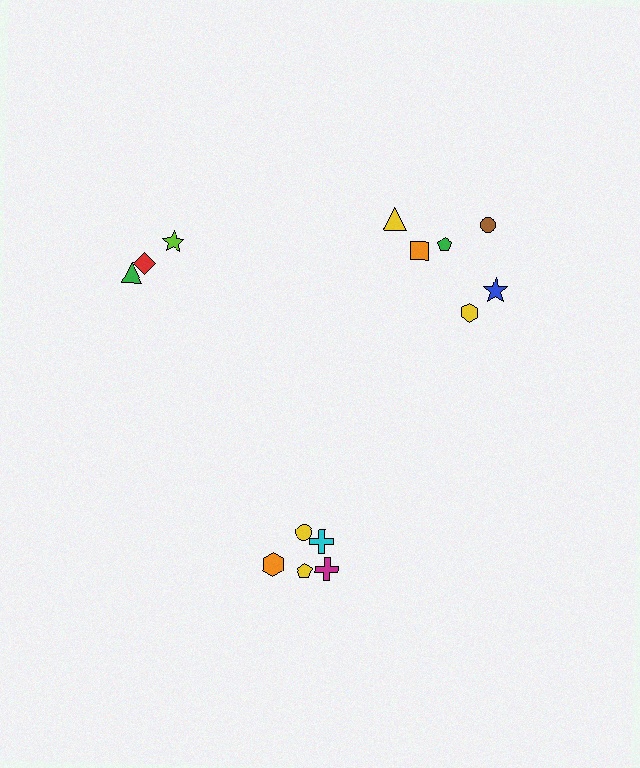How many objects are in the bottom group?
There are 5 objects.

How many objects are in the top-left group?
There are 3 objects.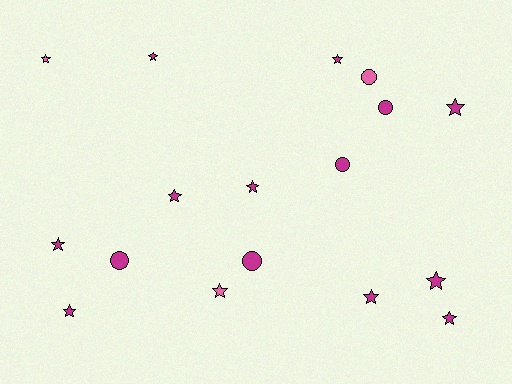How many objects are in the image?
There are 17 objects.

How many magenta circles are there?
There are 4 magenta circles.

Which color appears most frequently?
Magenta, with 14 objects.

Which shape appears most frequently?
Star, with 12 objects.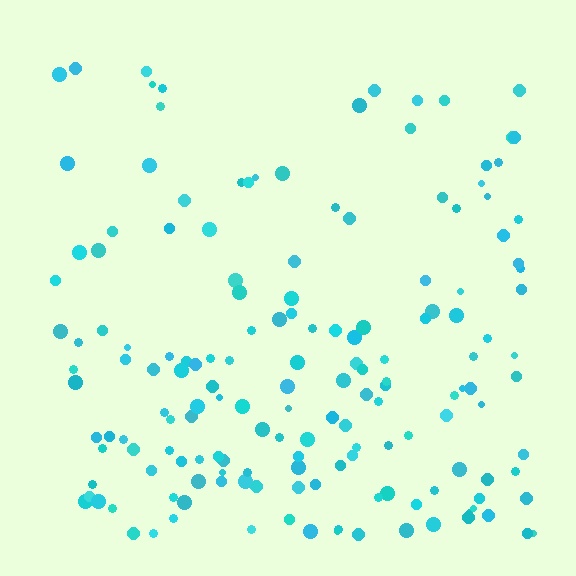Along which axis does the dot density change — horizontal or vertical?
Vertical.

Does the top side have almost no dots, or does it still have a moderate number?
Still a moderate number, just noticeably fewer than the bottom.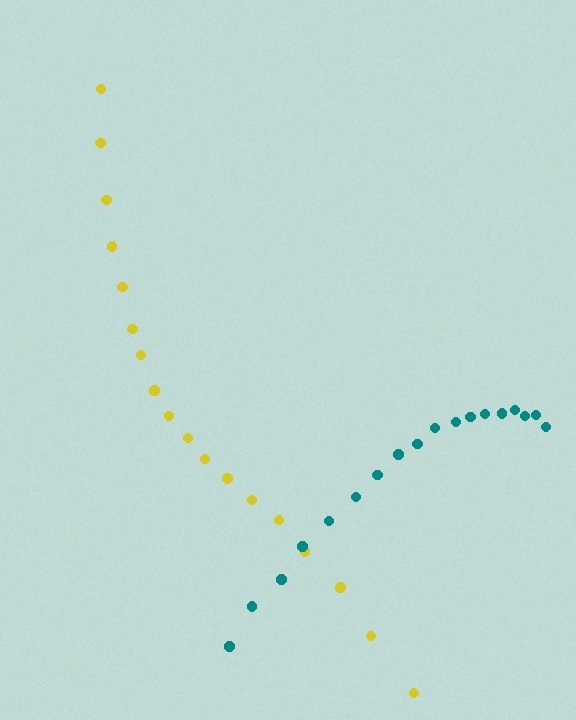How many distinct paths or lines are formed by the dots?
There are 2 distinct paths.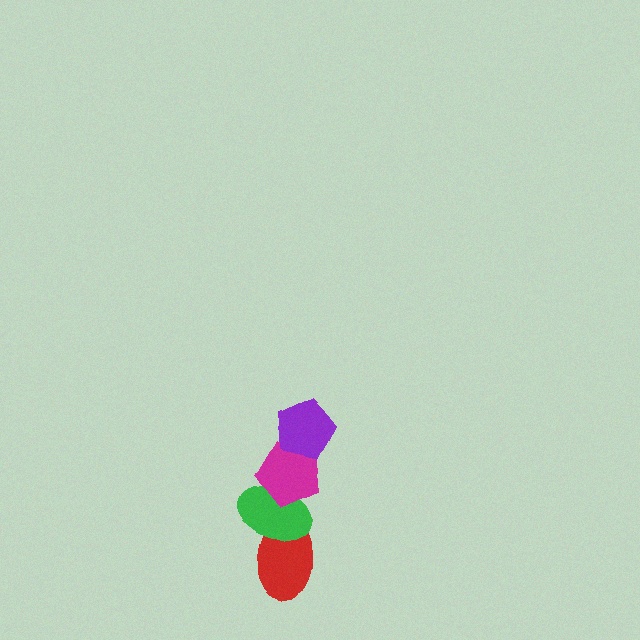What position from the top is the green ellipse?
The green ellipse is 3rd from the top.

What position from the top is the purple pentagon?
The purple pentagon is 1st from the top.